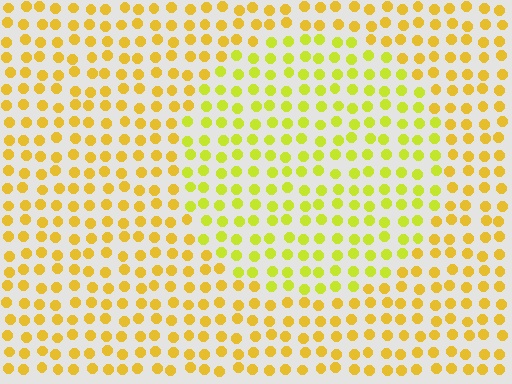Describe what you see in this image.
The image is filled with small yellow elements in a uniform arrangement. A circle-shaped region is visible where the elements are tinted to a slightly different hue, forming a subtle color boundary.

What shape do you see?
I see a circle.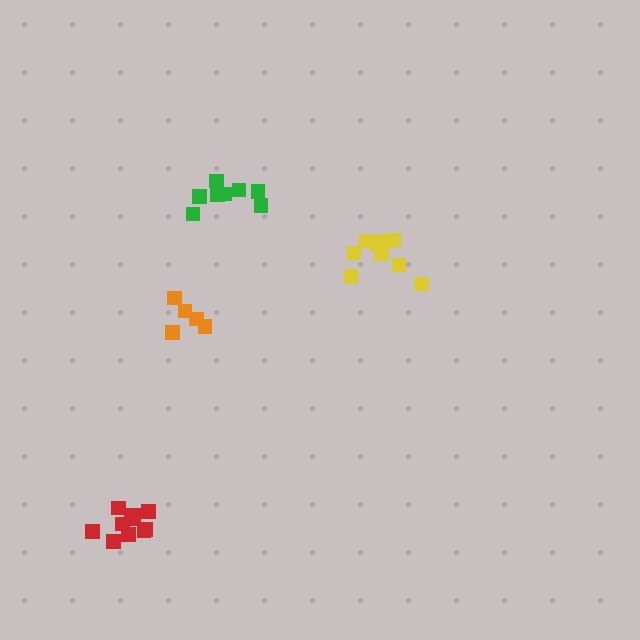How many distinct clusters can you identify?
There are 4 distinct clusters.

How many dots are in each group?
Group 1: 10 dots, Group 2: 5 dots, Group 3: 8 dots, Group 4: 10 dots (33 total).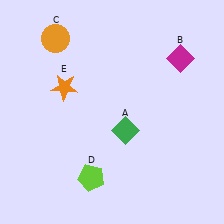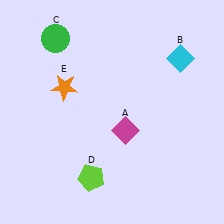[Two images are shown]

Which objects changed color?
A changed from green to magenta. B changed from magenta to cyan. C changed from orange to green.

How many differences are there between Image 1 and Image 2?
There are 3 differences between the two images.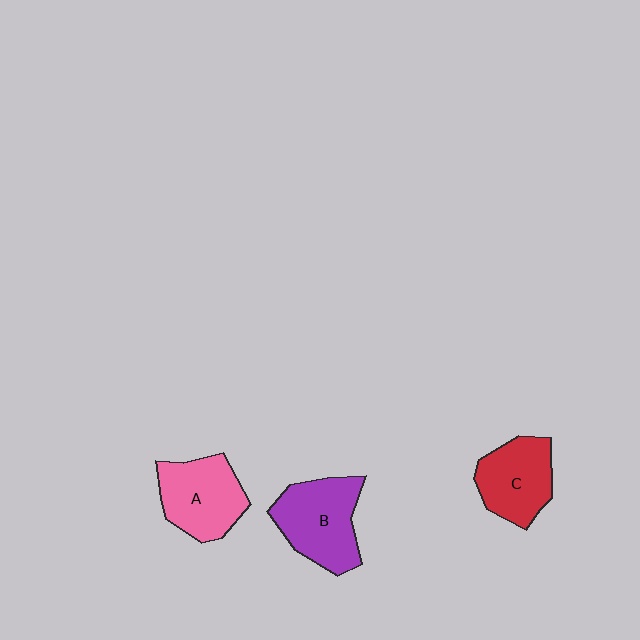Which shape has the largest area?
Shape B (purple).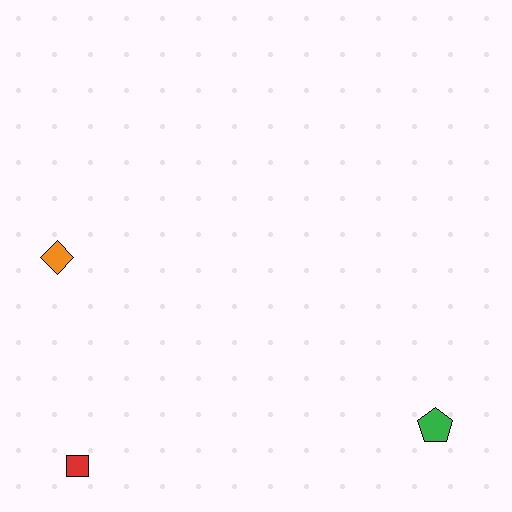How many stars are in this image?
There are no stars.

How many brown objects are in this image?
There are no brown objects.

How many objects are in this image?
There are 3 objects.